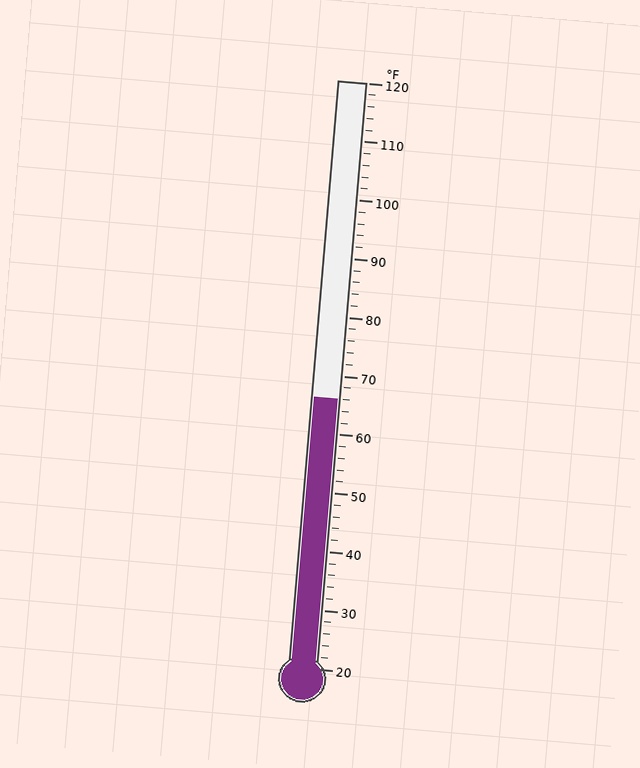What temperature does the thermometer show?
The thermometer shows approximately 66°F.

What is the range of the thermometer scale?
The thermometer scale ranges from 20°F to 120°F.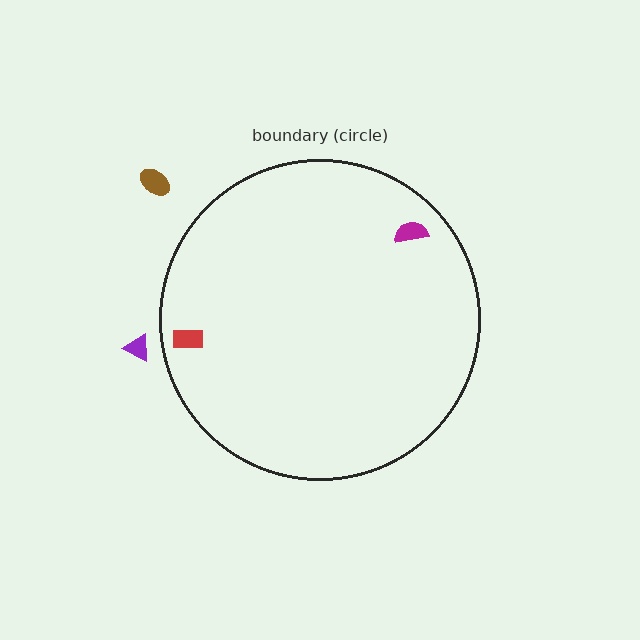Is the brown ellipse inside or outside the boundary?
Outside.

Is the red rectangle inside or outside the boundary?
Inside.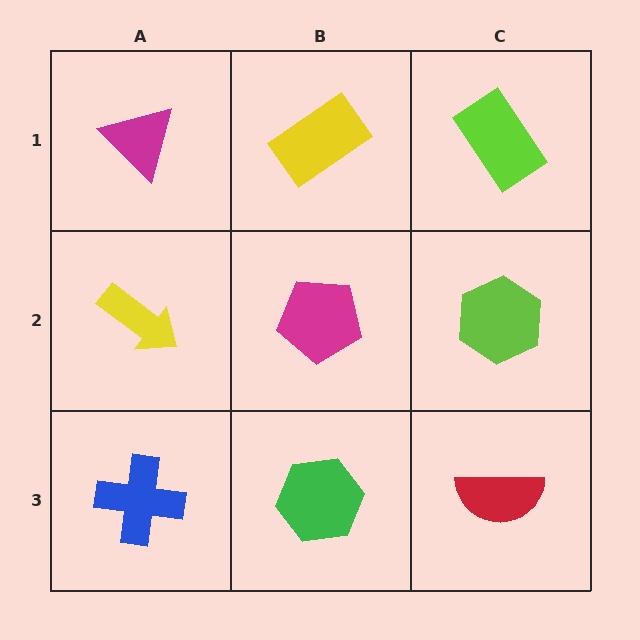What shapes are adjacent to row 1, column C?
A lime hexagon (row 2, column C), a yellow rectangle (row 1, column B).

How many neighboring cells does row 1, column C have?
2.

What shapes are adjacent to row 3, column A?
A yellow arrow (row 2, column A), a green hexagon (row 3, column B).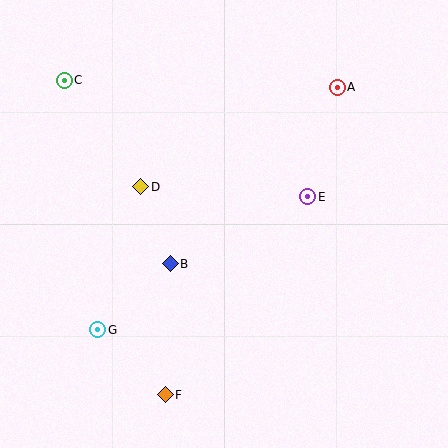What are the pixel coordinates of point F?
Point F is at (165, 395).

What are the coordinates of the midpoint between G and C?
The midpoint between G and C is at (81, 205).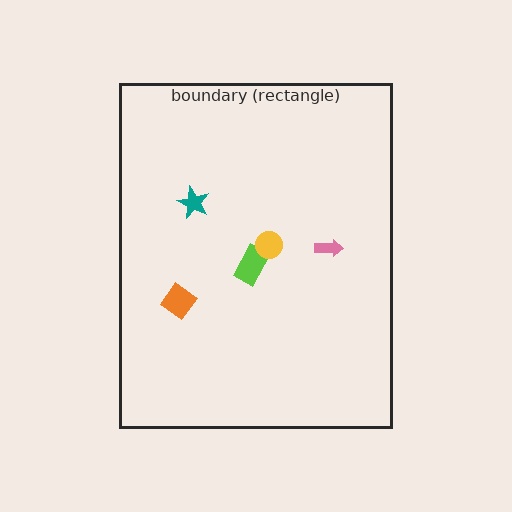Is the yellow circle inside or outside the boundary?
Inside.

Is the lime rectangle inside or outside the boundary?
Inside.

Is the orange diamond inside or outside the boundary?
Inside.